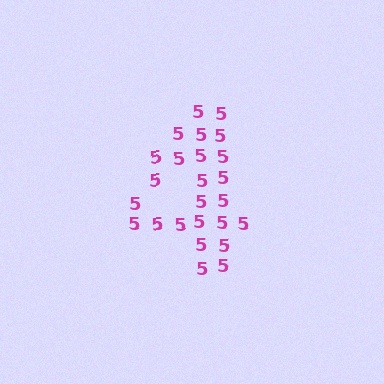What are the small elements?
The small elements are digit 5's.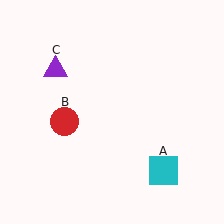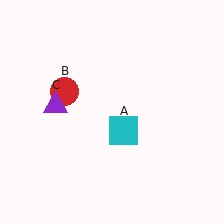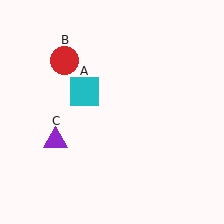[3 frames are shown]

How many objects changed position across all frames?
3 objects changed position: cyan square (object A), red circle (object B), purple triangle (object C).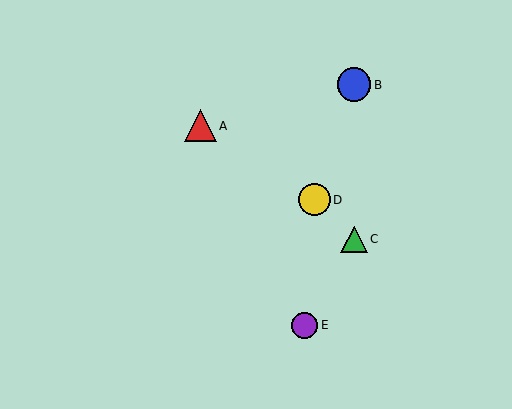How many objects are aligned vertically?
2 objects (B, C) are aligned vertically.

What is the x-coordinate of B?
Object B is at x≈354.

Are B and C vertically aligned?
Yes, both are at x≈354.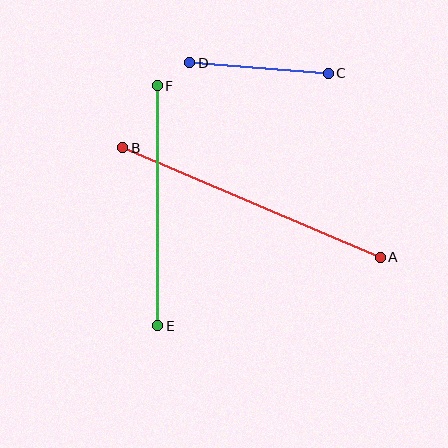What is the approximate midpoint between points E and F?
The midpoint is at approximately (158, 206) pixels.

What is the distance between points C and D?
The distance is approximately 139 pixels.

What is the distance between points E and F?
The distance is approximately 240 pixels.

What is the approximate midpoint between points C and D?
The midpoint is at approximately (259, 68) pixels.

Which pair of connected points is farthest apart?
Points A and B are farthest apart.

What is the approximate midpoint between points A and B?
The midpoint is at approximately (251, 203) pixels.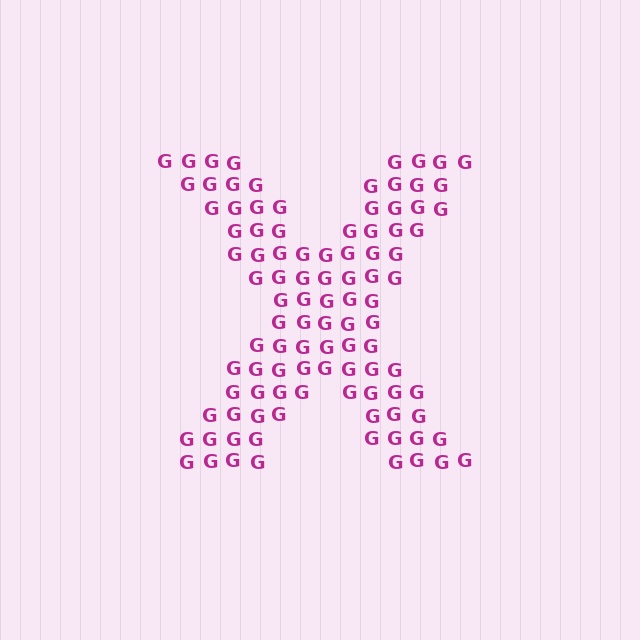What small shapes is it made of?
It is made of small letter G's.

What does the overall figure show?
The overall figure shows the letter X.